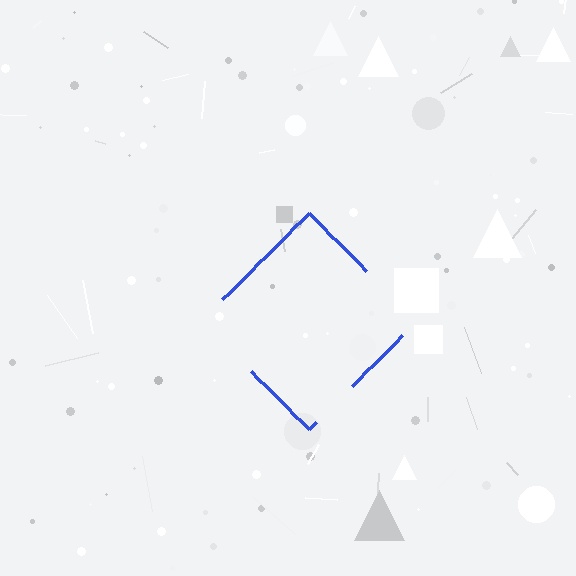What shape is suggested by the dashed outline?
The dashed outline suggests a diamond.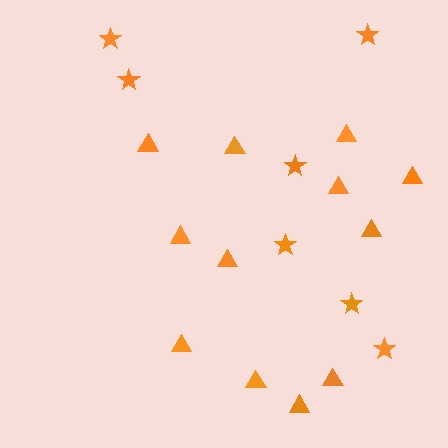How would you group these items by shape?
There are 2 groups: one group of stars (7) and one group of triangles (12).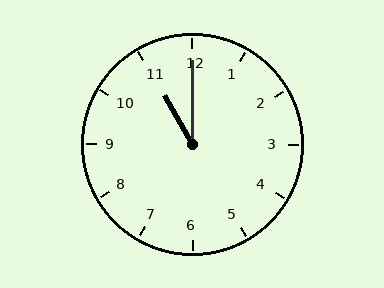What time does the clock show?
11:00.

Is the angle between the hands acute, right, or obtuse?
It is acute.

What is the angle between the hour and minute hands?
Approximately 30 degrees.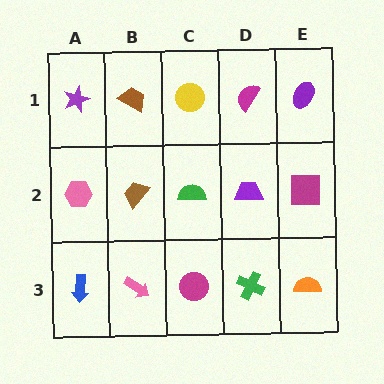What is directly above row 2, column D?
A magenta semicircle.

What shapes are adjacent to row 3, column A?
A pink hexagon (row 2, column A), a pink arrow (row 3, column B).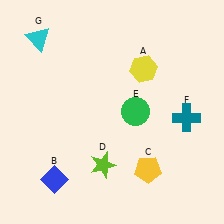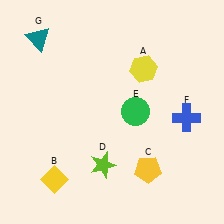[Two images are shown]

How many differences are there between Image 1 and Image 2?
There are 3 differences between the two images.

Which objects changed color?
B changed from blue to yellow. F changed from teal to blue. G changed from cyan to teal.